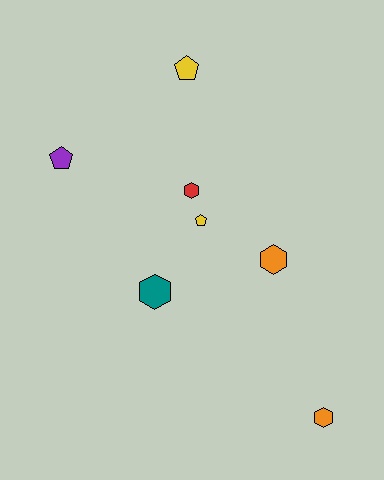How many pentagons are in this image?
There are 3 pentagons.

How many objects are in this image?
There are 7 objects.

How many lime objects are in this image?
There are no lime objects.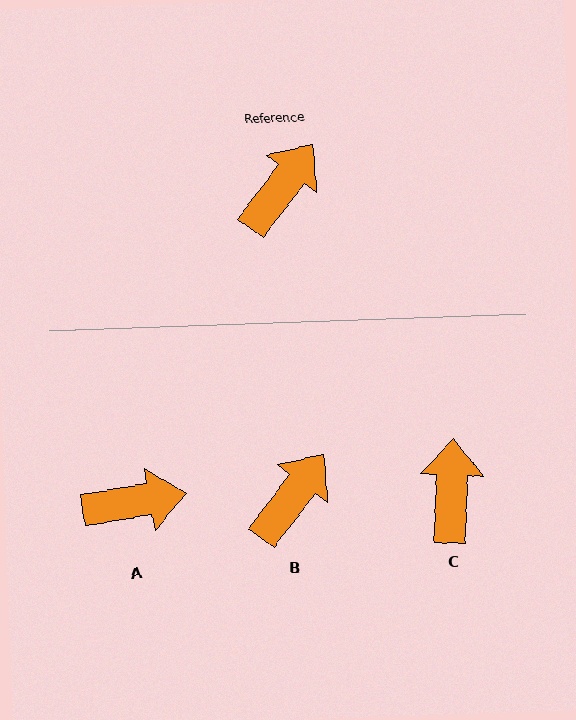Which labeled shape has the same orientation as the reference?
B.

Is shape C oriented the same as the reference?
No, it is off by about 35 degrees.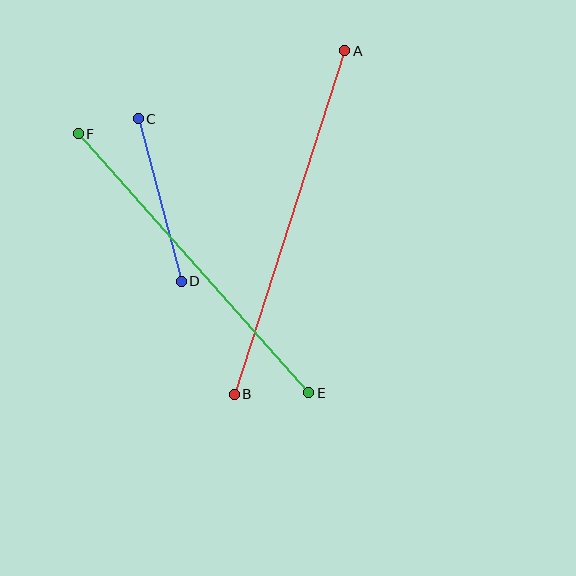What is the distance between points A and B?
The distance is approximately 361 pixels.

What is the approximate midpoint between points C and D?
The midpoint is at approximately (160, 200) pixels.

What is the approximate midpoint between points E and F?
The midpoint is at approximately (194, 263) pixels.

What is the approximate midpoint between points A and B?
The midpoint is at approximately (290, 222) pixels.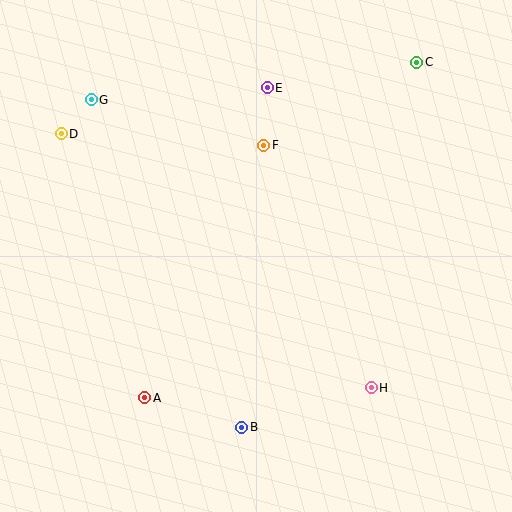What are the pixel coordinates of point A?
Point A is at (145, 398).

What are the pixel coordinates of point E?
Point E is at (267, 88).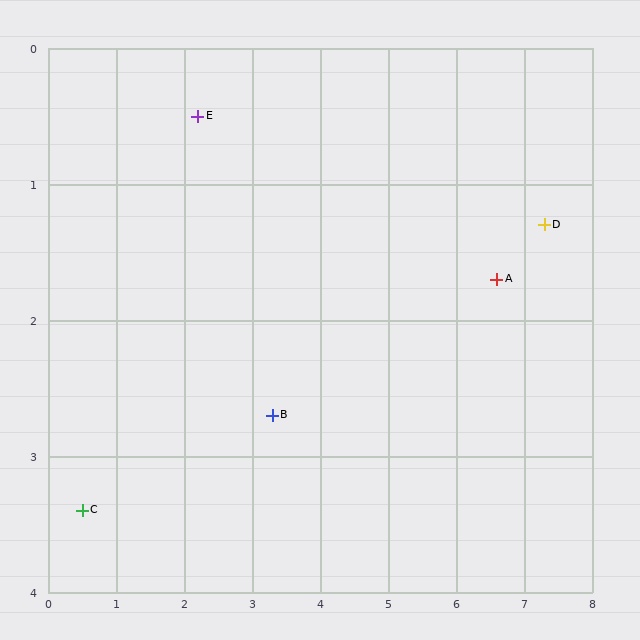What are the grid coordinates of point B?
Point B is at approximately (3.3, 2.7).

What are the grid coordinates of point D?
Point D is at approximately (7.3, 1.3).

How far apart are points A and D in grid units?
Points A and D are about 0.8 grid units apart.